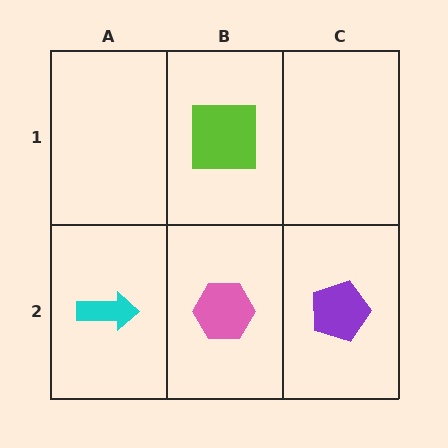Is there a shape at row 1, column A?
No, that cell is empty.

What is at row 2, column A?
A cyan arrow.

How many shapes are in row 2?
3 shapes.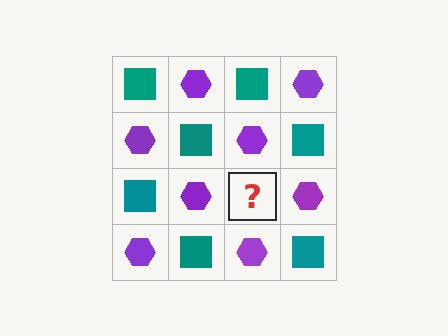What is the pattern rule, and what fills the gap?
The rule is that it alternates teal square and purple hexagon in a checkerboard pattern. The gap should be filled with a teal square.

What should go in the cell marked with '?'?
The missing cell should contain a teal square.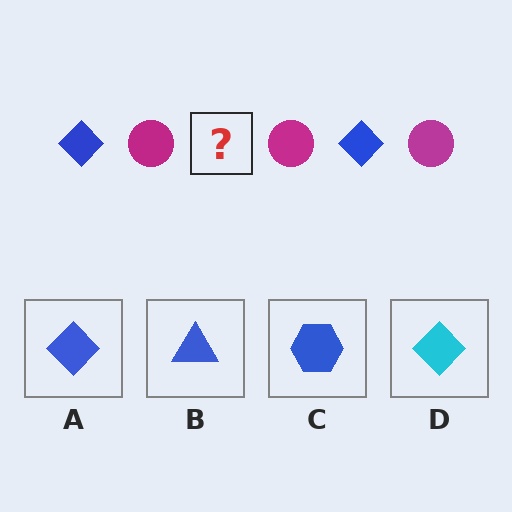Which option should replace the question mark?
Option A.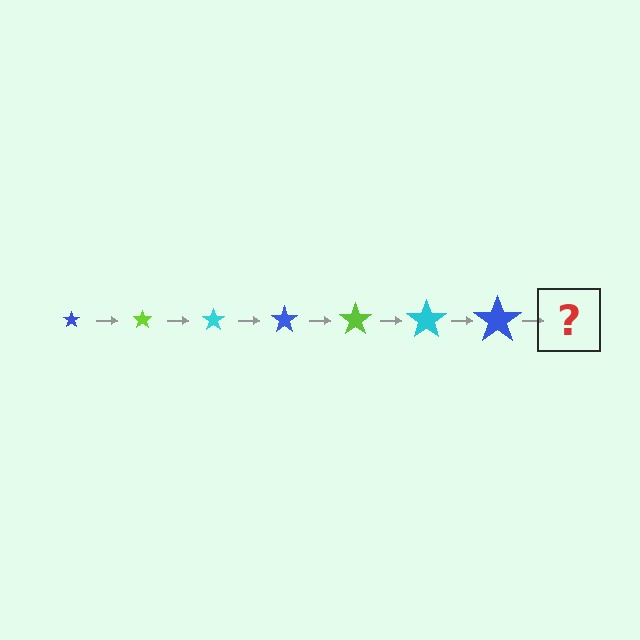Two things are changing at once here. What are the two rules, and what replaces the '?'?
The two rules are that the star grows larger each step and the color cycles through blue, lime, and cyan. The '?' should be a lime star, larger than the previous one.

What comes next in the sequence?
The next element should be a lime star, larger than the previous one.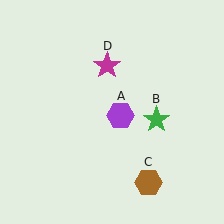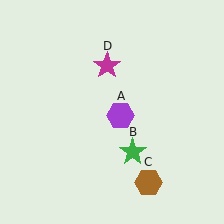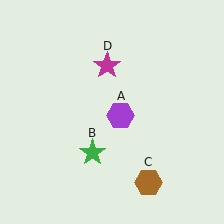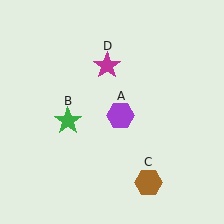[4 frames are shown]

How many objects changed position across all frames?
1 object changed position: green star (object B).